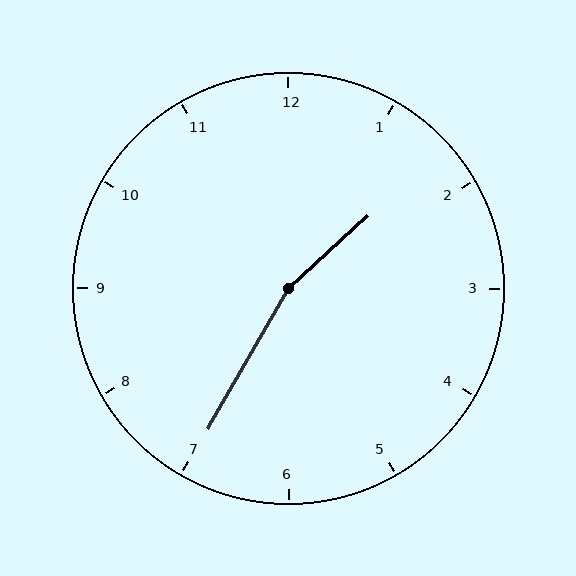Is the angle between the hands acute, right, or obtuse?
It is obtuse.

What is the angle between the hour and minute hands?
Approximately 162 degrees.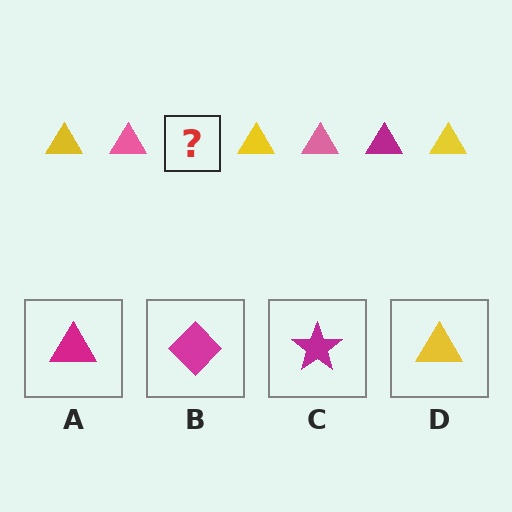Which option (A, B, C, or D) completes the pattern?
A.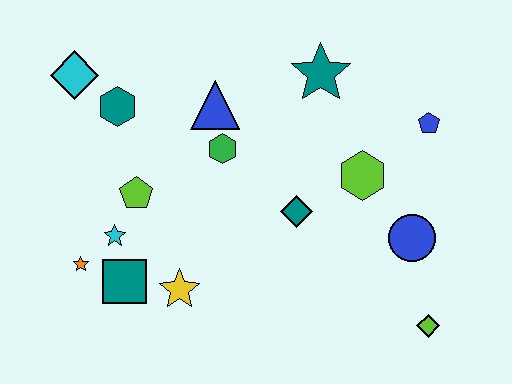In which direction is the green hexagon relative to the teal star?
The green hexagon is to the left of the teal star.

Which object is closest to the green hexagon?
The blue triangle is closest to the green hexagon.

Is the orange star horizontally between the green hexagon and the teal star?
No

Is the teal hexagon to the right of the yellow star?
No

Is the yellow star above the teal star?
No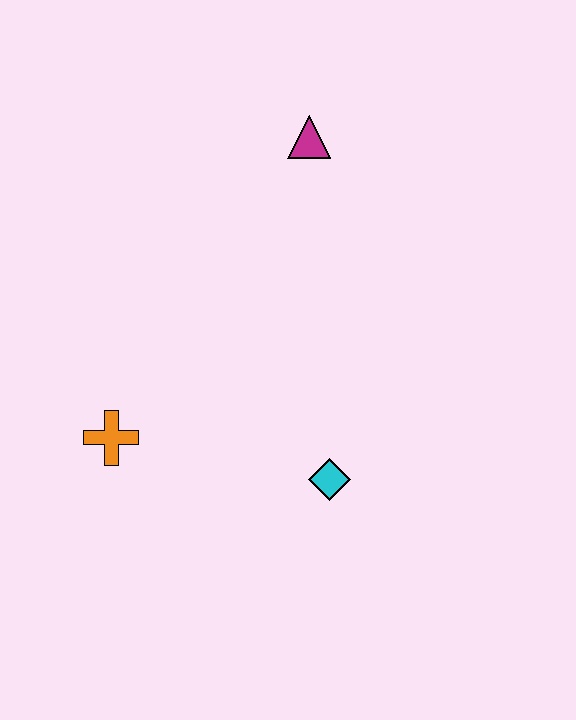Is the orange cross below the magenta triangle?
Yes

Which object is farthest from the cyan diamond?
The magenta triangle is farthest from the cyan diamond.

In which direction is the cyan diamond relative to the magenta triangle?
The cyan diamond is below the magenta triangle.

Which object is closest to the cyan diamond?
The orange cross is closest to the cyan diamond.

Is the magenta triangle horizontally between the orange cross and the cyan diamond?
Yes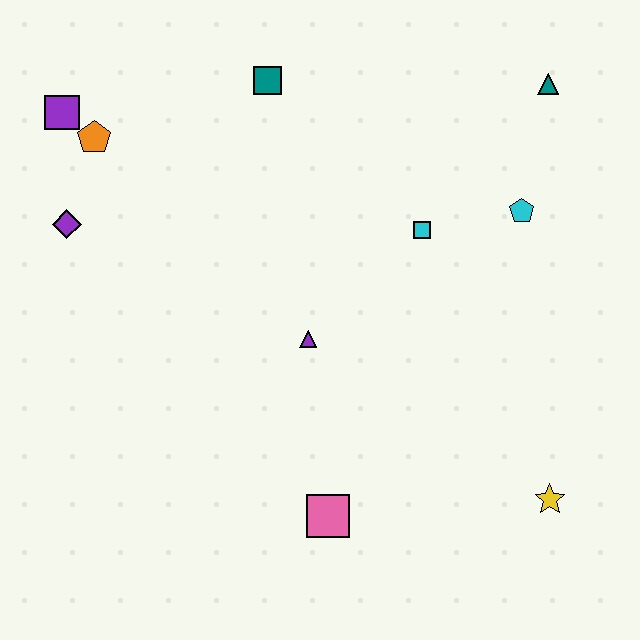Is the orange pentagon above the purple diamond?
Yes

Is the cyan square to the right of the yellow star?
No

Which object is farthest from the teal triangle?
The purple diamond is farthest from the teal triangle.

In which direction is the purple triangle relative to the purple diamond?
The purple triangle is to the right of the purple diamond.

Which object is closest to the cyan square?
The cyan pentagon is closest to the cyan square.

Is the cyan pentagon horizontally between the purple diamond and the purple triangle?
No